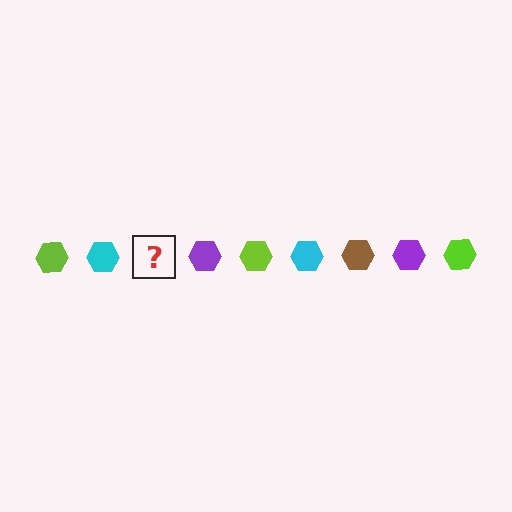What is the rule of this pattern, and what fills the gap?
The rule is that the pattern cycles through lime, cyan, brown, purple hexagons. The gap should be filled with a brown hexagon.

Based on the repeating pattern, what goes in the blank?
The blank should be a brown hexagon.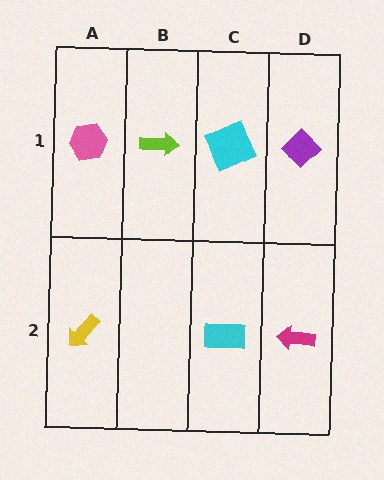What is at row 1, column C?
A cyan square.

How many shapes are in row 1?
4 shapes.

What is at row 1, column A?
A pink hexagon.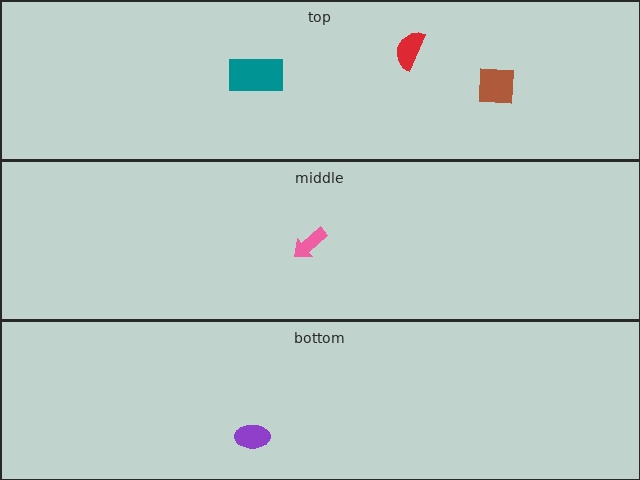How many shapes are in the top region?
3.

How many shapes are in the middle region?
1.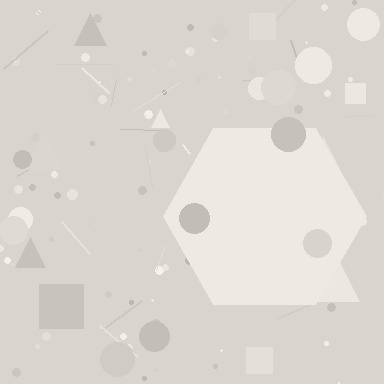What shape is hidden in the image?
A hexagon is hidden in the image.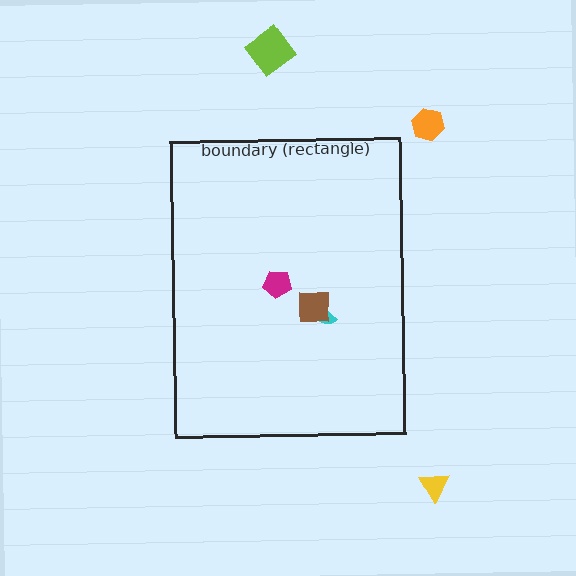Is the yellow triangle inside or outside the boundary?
Outside.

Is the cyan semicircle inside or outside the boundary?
Inside.